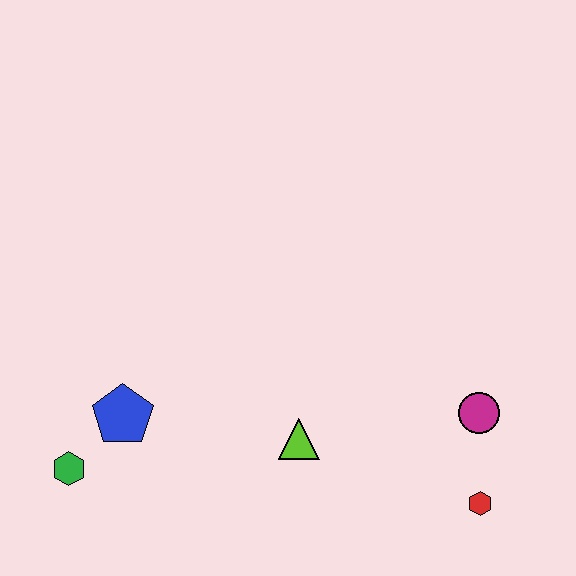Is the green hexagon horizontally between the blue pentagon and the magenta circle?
No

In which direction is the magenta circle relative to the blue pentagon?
The magenta circle is to the right of the blue pentagon.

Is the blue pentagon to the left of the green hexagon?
No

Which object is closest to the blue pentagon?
The green hexagon is closest to the blue pentagon.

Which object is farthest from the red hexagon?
The green hexagon is farthest from the red hexagon.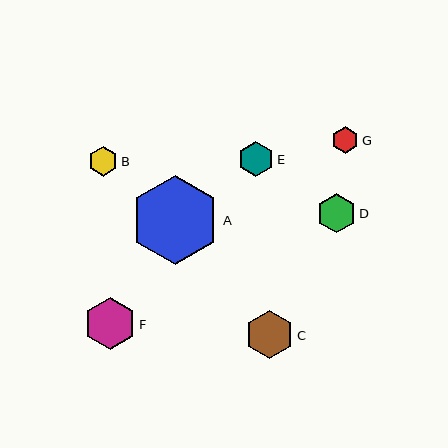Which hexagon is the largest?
Hexagon A is the largest with a size of approximately 90 pixels.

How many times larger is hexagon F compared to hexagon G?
Hexagon F is approximately 1.9 times the size of hexagon G.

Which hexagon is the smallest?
Hexagon G is the smallest with a size of approximately 27 pixels.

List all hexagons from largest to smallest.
From largest to smallest: A, F, C, D, E, B, G.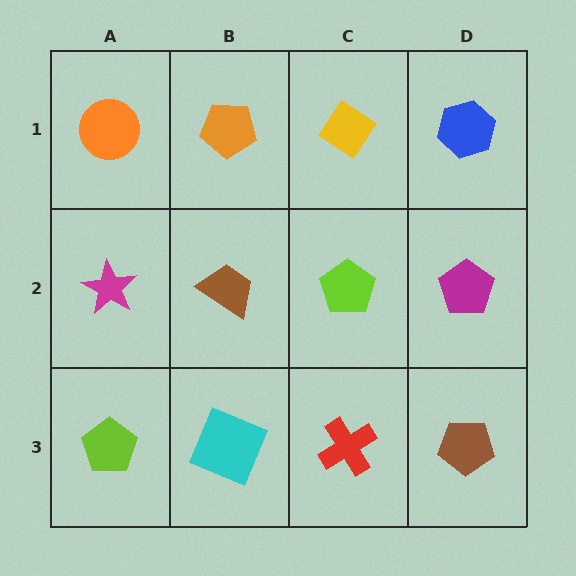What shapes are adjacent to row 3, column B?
A brown trapezoid (row 2, column B), a lime pentagon (row 3, column A), a red cross (row 3, column C).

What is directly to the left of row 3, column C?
A cyan square.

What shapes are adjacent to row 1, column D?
A magenta pentagon (row 2, column D), a yellow diamond (row 1, column C).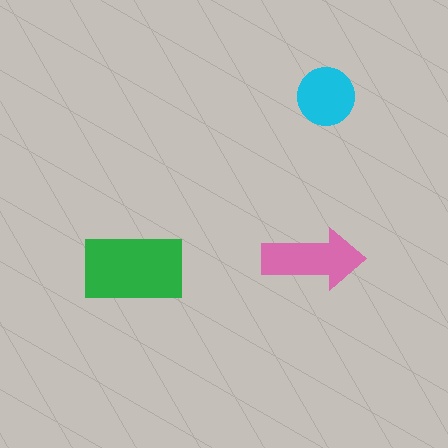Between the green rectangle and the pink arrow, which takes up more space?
The green rectangle.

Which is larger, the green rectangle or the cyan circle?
The green rectangle.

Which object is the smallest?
The cyan circle.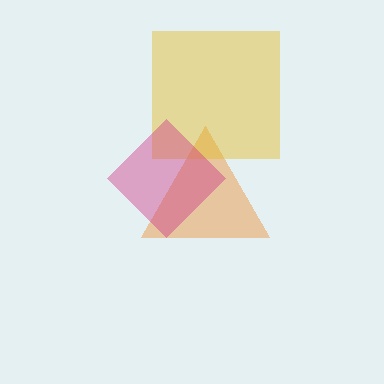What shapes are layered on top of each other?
The layered shapes are: an orange triangle, a yellow square, a magenta diamond.